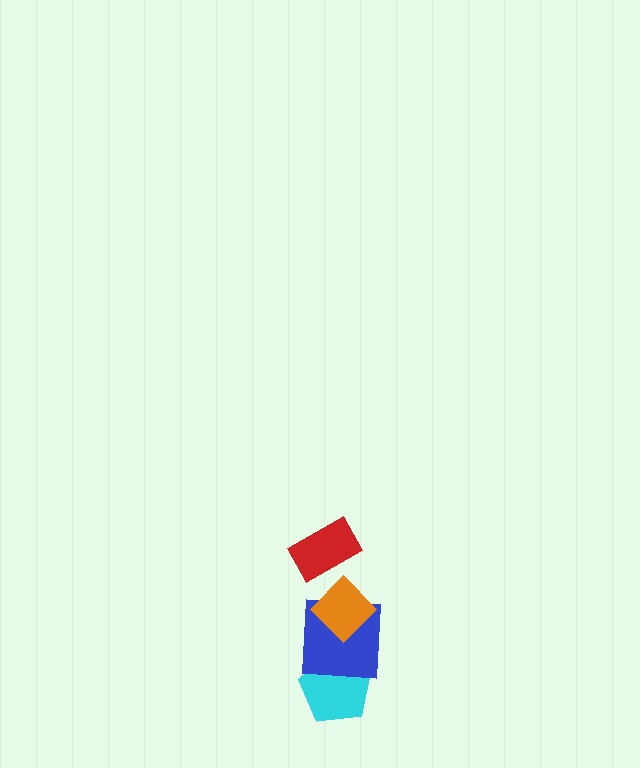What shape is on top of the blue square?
The orange diamond is on top of the blue square.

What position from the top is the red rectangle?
The red rectangle is 1st from the top.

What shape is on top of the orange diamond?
The red rectangle is on top of the orange diamond.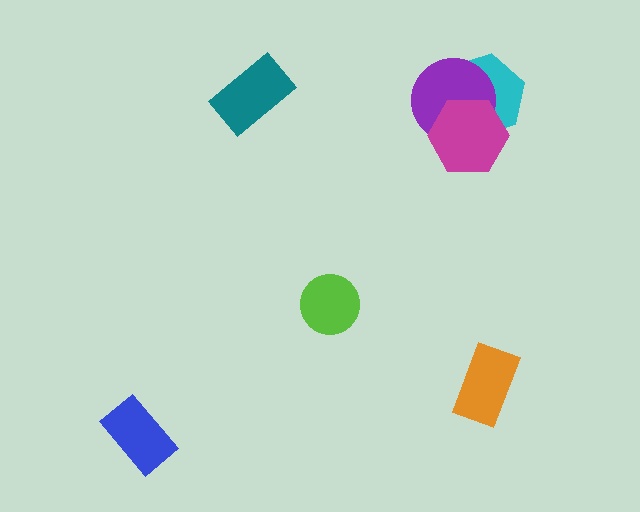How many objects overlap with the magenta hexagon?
2 objects overlap with the magenta hexagon.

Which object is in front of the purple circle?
The magenta hexagon is in front of the purple circle.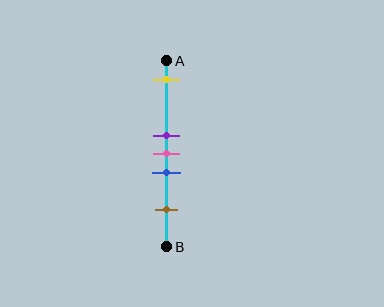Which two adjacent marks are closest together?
The purple and pink marks are the closest adjacent pair.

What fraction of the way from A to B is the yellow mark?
The yellow mark is approximately 10% (0.1) of the way from A to B.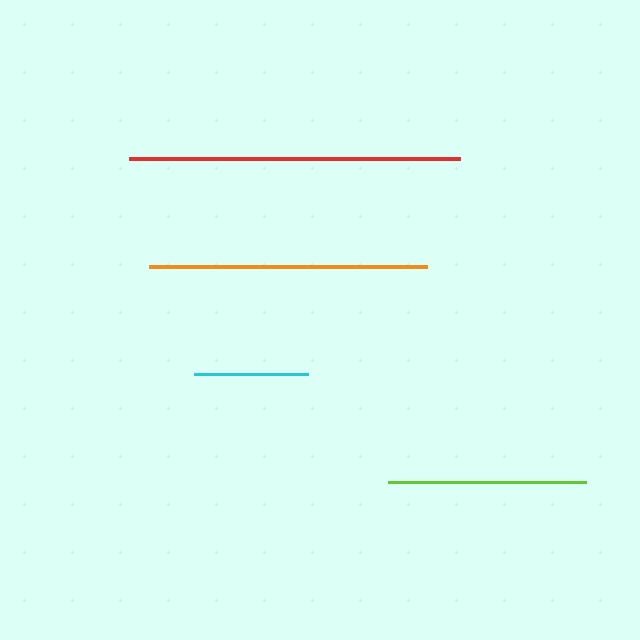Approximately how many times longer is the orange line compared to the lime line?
The orange line is approximately 1.4 times the length of the lime line.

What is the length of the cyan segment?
The cyan segment is approximately 114 pixels long.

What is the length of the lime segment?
The lime segment is approximately 198 pixels long.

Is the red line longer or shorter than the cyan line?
The red line is longer than the cyan line.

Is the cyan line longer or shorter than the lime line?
The lime line is longer than the cyan line.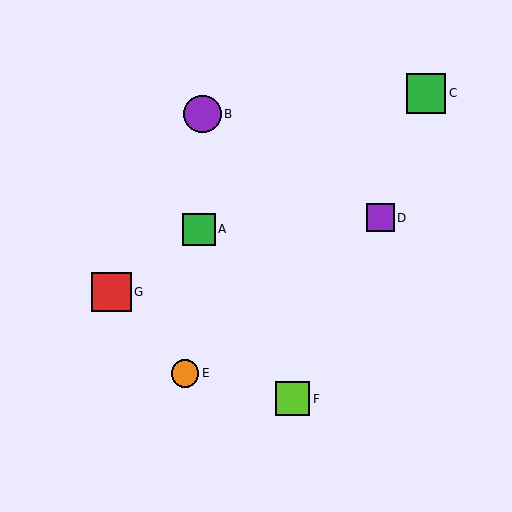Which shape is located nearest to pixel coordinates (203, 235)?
The green square (labeled A) at (199, 229) is nearest to that location.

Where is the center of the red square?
The center of the red square is at (112, 292).